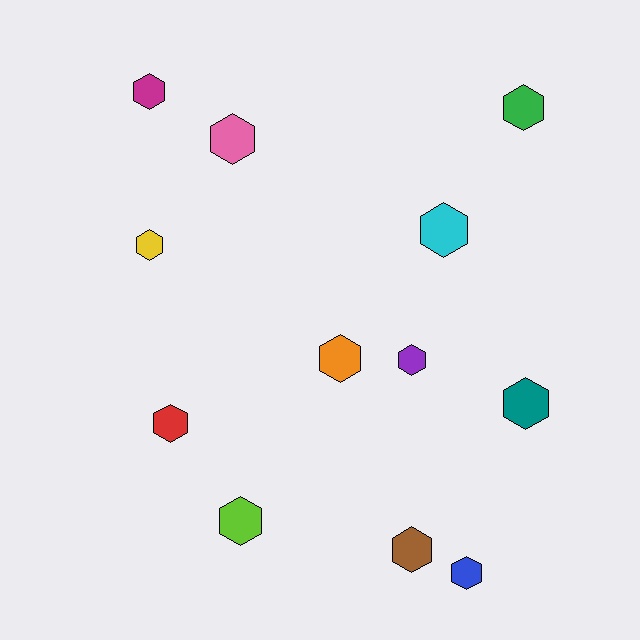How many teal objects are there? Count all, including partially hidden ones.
There is 1 teal object.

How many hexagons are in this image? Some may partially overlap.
There are 12 hexagons.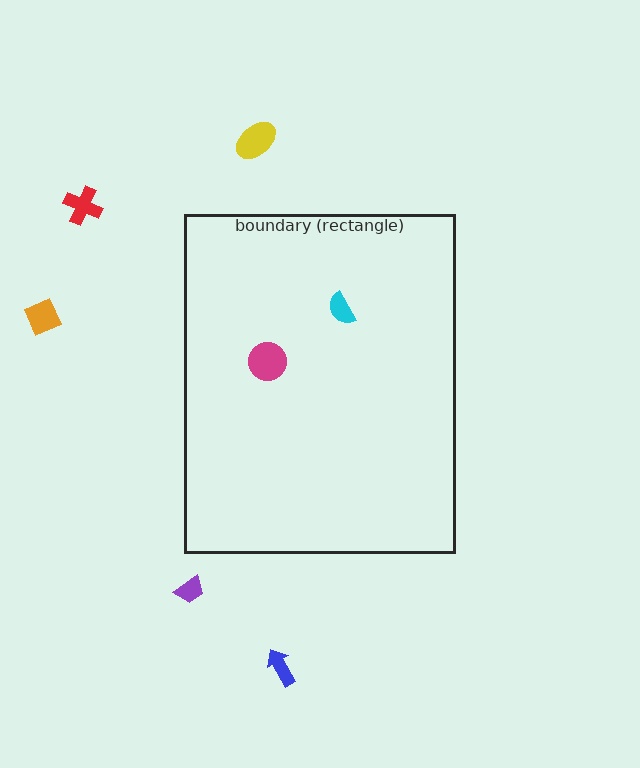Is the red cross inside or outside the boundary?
Outside.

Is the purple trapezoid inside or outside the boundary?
Outside.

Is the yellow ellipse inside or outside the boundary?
Outside.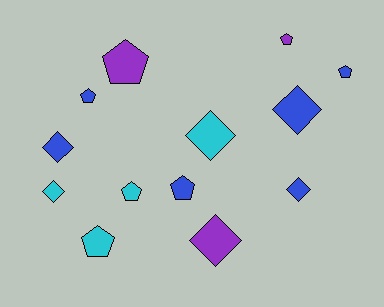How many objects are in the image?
There are 13 objects.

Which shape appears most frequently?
Pentagon, with 7 objects.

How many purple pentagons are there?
There are 2 purple pentagons.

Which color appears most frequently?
Blue, with 6 objects.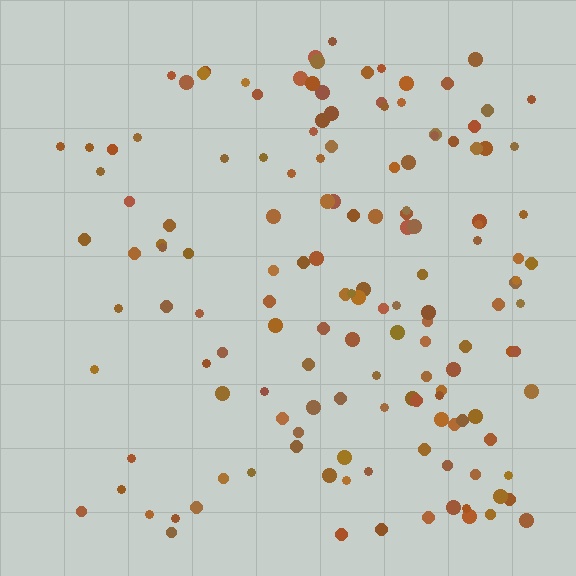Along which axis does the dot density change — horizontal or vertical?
Horizontal.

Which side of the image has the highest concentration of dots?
The right.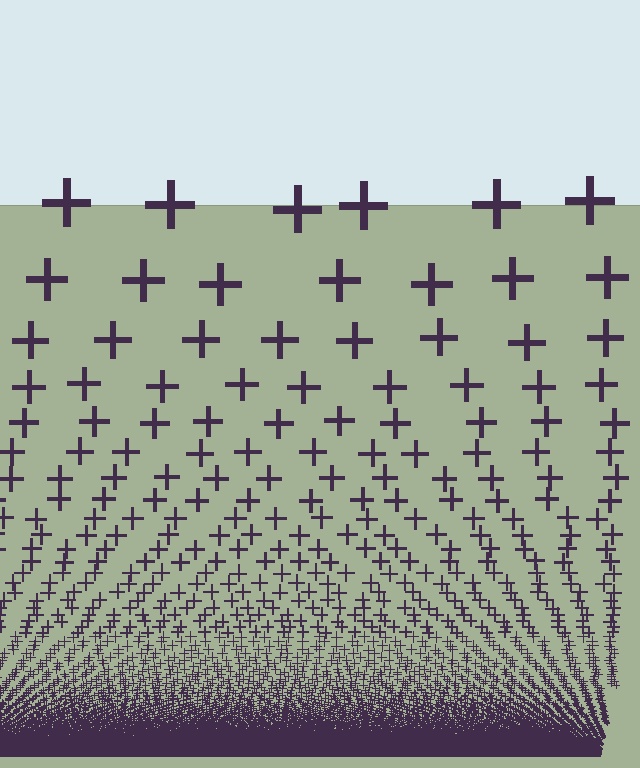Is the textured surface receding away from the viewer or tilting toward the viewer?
The surface appears to tilt toward the viewer. Texture elements get larger and sparser toward the top.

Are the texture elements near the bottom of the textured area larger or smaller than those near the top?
Smaller. The gradient is inverted — elements near the bottom are smaller and denser.